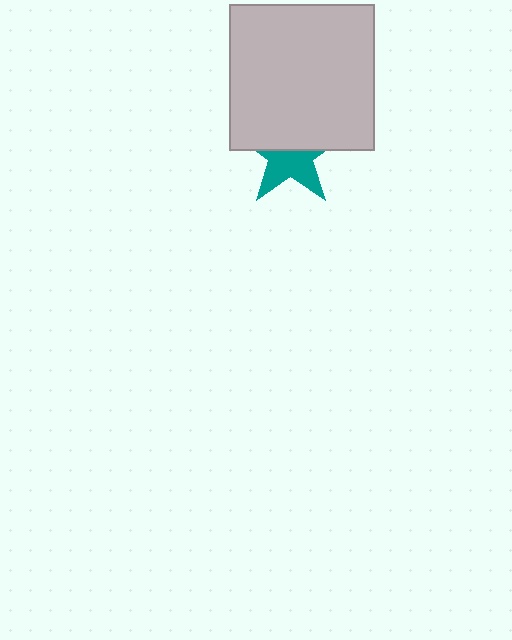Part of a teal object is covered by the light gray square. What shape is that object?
It is a star.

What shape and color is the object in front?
The object in front is a light gray square.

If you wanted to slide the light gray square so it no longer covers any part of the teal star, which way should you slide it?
Slide it up — that is the most direct way to separate the two shapes.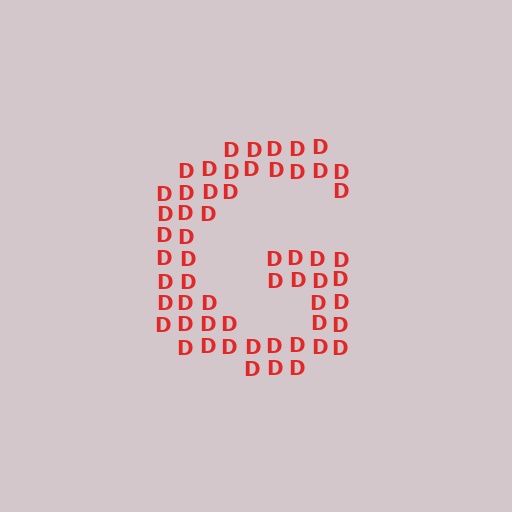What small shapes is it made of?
It is made of small letter D's.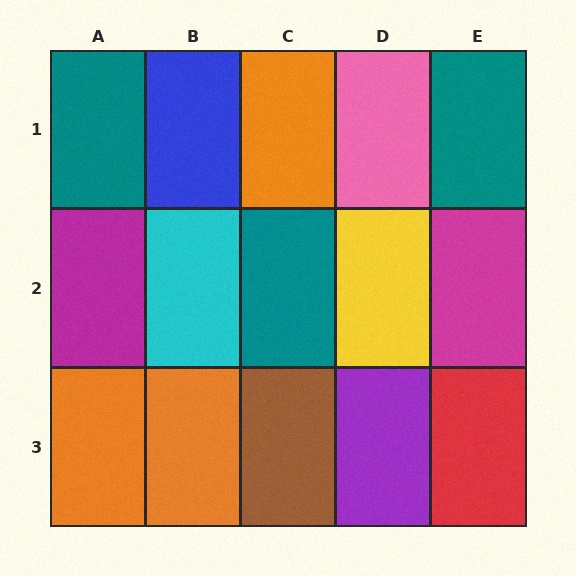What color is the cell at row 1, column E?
Teal.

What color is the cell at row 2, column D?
Yellow.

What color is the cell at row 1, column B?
Blue.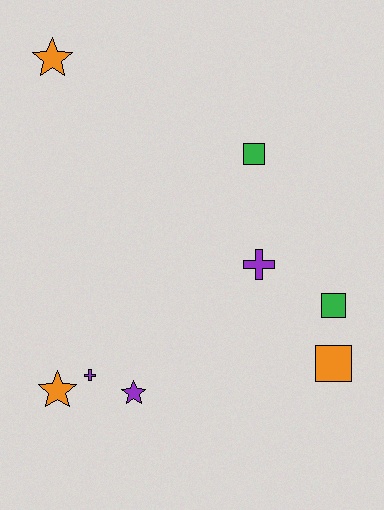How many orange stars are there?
There are 2 orange stars.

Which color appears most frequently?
Purple, with 3 objects.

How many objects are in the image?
There are 8 objects.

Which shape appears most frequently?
Star, with 3 objects.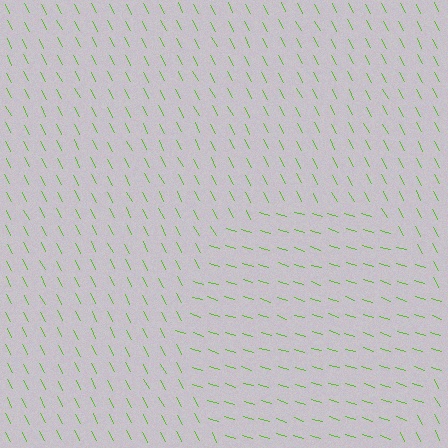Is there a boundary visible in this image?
Yes, there is a texture boundary formed by a change in line orientation.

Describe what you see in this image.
The image is filled with small lime line segments. A circle region in the image has lines oriented differently from the surrounding lines, creating a visible texture boundary.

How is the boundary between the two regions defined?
The boundary is defined purely by a change in line orientation (approximately 45 degrees difference). All lines are the same color and thickness.